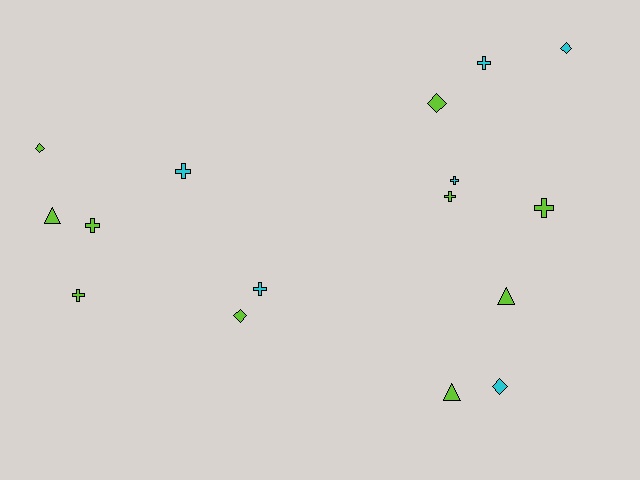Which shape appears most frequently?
Cross, with 8 objects.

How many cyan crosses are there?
There are 4 cyan crosses.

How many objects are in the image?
There are 16 objects.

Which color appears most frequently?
Lime, with 10 objects.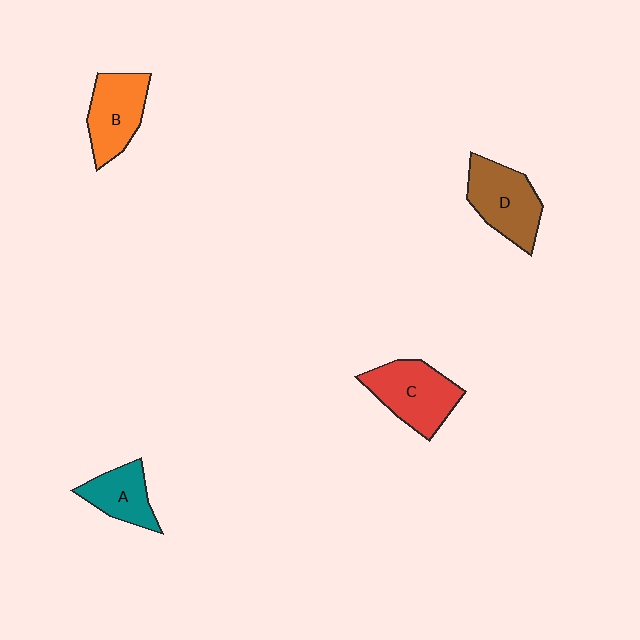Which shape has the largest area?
Shape C (red).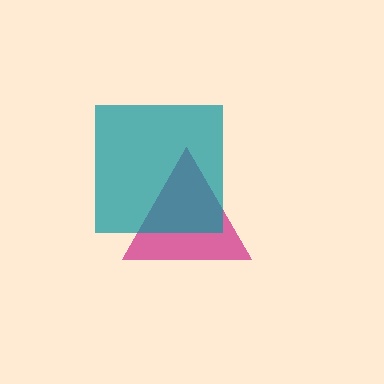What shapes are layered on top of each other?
The layered shapes are: a magenta triangle, a teal square.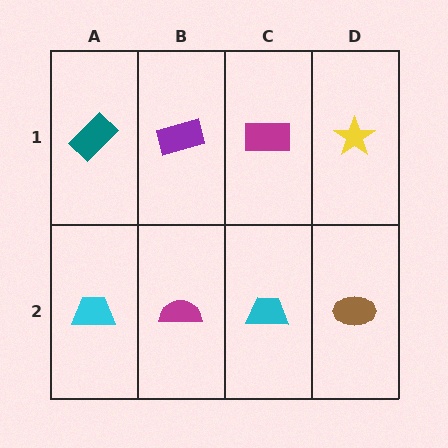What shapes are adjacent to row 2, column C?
A magenta rectangle (row 1, column C), a magenta semicircle (row 2, column B), a brown ellipse (row 2, column D).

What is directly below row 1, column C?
A cyan trapezoid.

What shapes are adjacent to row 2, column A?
A teal rectangle (row 1, column A), a magenta semicircle (row 2, column B).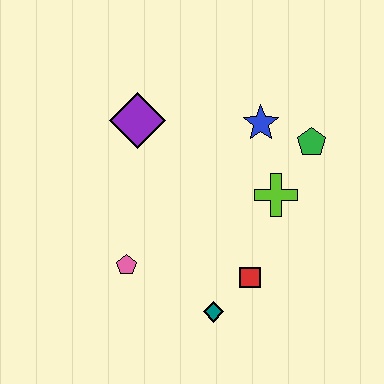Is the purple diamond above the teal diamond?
Yes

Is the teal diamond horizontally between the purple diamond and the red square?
Yes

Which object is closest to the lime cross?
The green pentagon is closest to the lime cross.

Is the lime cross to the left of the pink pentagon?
No